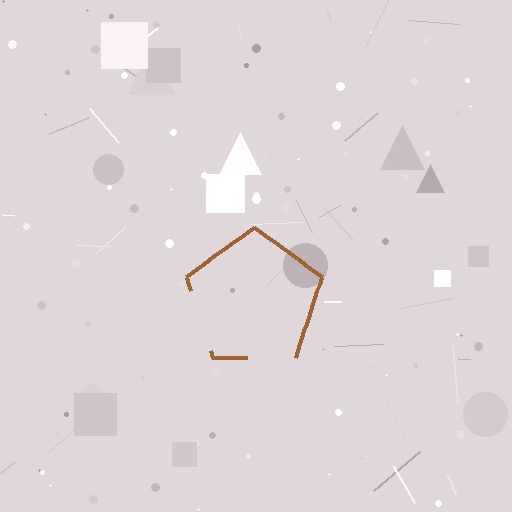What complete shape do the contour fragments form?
The contour fragments form a pentagon.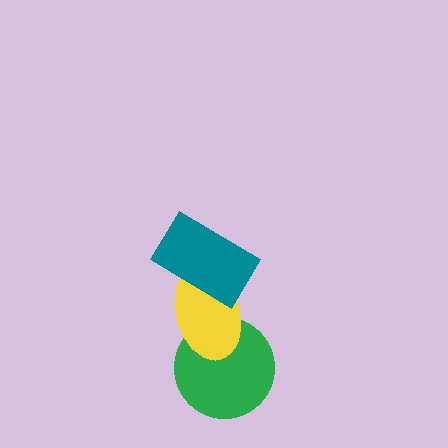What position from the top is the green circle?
The green circle is 3rd from the top.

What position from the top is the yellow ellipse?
The yellow ellipse is 2nd from the top.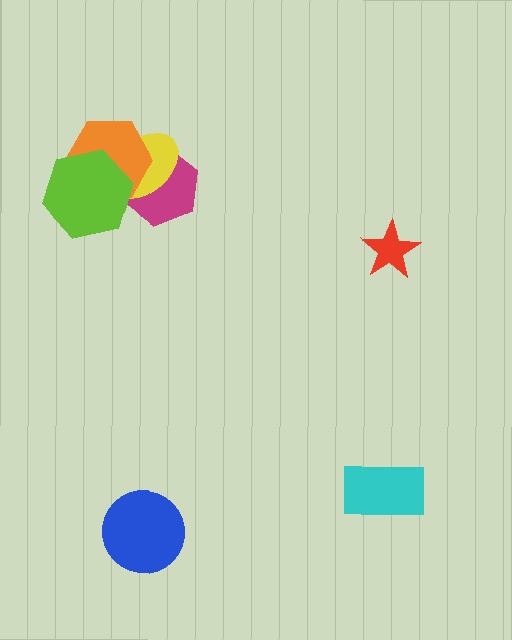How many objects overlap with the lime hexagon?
3 objects overlap with the lime hexagon.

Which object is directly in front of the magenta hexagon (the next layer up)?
The yellow ellipse is directly in front of the magenta hexagon.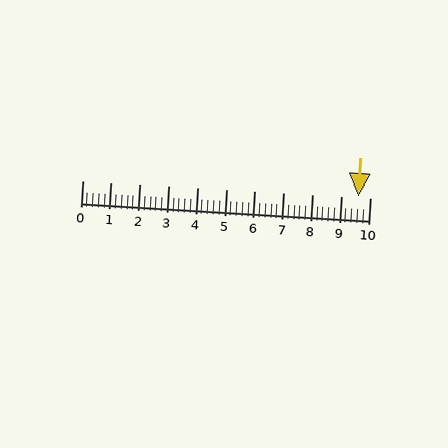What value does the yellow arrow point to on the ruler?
The yellow arrow points to approximately 9.6.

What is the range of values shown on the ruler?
The ruler shows values from 0 to 10.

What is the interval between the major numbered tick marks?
The major tick marks are spaced 1 units apart.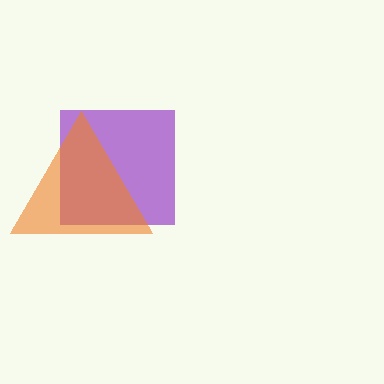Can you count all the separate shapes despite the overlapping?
Yes, there are 2 separate shapes.